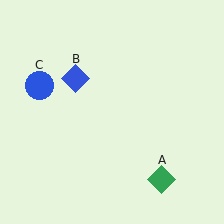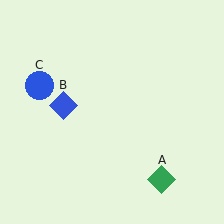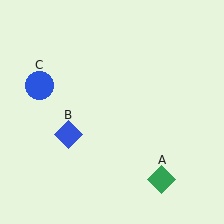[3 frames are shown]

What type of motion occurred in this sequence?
The blue diamond (object B) rotated counterclockwise around the center of the scene.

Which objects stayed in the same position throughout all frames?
Green diamond (object A) and blue circle (object C) remained stationary.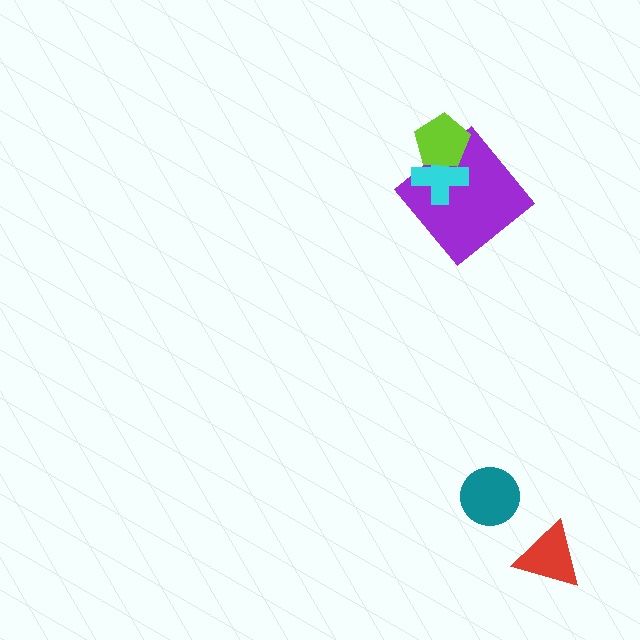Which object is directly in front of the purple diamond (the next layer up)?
The cyan cross is directly in front of the purple diamond.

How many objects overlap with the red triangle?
0 objects overlap with the red triangle.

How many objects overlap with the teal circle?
0 objects overlap with the teal circle.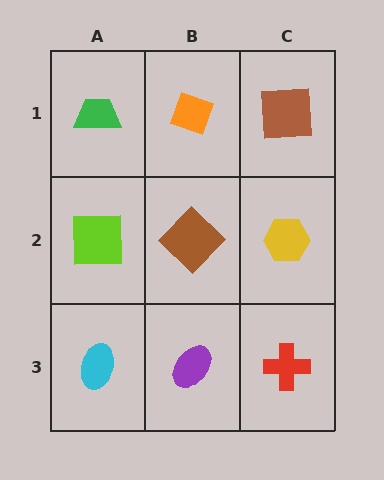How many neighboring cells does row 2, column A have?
3.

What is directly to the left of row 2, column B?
A lime square.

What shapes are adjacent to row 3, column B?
A brown diamond (row 2, column B), a cyan ellipse (row 3, column A), a red cross (row 3, column C).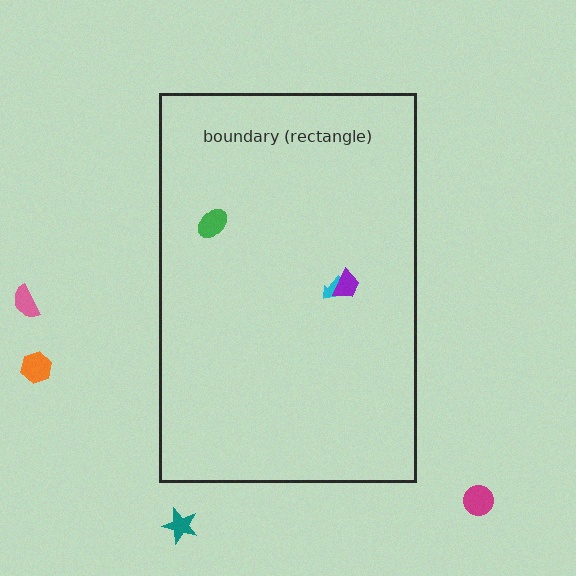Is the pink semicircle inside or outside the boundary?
Outside.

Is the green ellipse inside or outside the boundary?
Inside.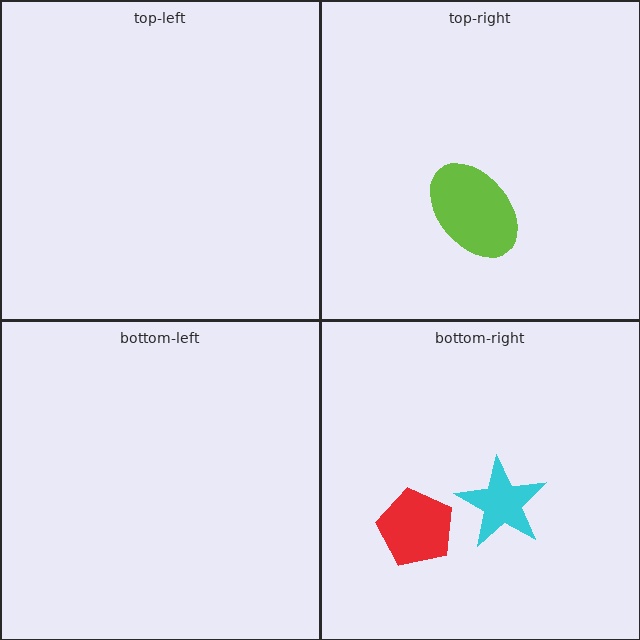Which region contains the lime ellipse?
The top-right region.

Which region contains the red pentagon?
The bottom-right region.